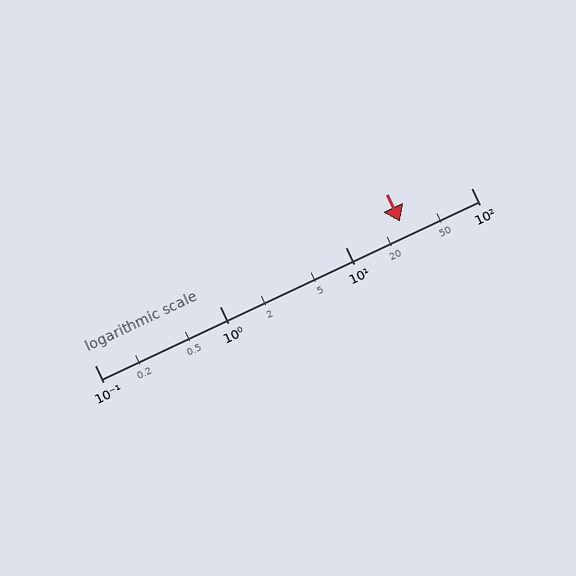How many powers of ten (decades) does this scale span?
The scale spans 3 decades, from 0.1 to 100.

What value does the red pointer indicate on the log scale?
The pointer indicates approximately 27.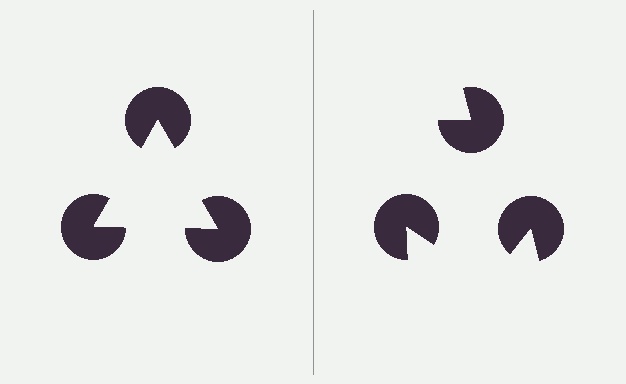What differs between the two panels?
The pac-man discs are positioned identically on both sides; only the wedge orientations differ. On the left they align to a triangle; on the right they are misaligned.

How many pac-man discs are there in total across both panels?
6 — 3 on each side.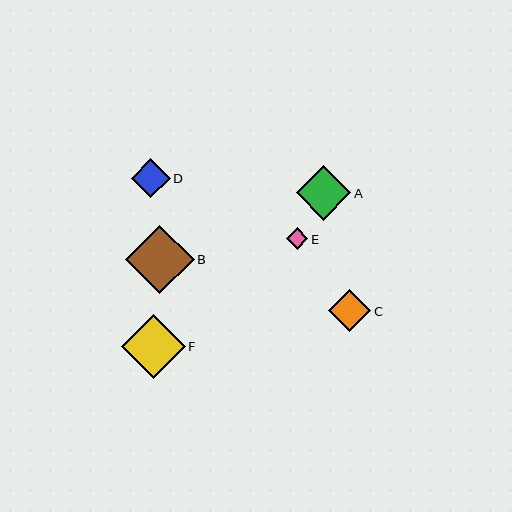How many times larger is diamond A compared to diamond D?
Diamond A is approximately 1.4 times the size of diamond D.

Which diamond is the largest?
Diamond B is the largest with a size of approximately 68 pixels.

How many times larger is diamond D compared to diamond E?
Diamond D is approximately 1.8 times the size of diamond E.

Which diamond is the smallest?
Diamond E is the smallest with a size of approximately 21 pixels.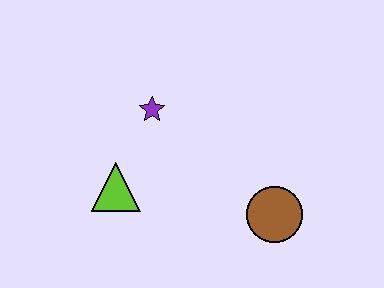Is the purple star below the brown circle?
No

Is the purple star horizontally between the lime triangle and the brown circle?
Yes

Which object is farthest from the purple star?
The brown circle is farthest from the purple star.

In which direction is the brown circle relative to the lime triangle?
The brown circle is to the right of the lime triangle.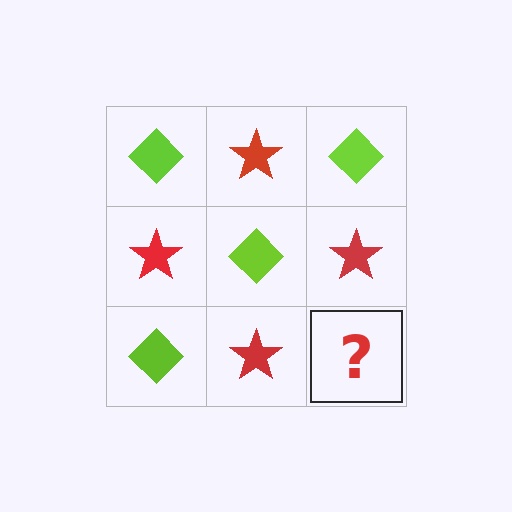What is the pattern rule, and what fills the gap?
The rule is that it alternates lime diamond and red star in a checkerboard pattern. The gap should be filled with a lime diamond.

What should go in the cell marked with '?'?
The missing cell should contain a lime diamond.